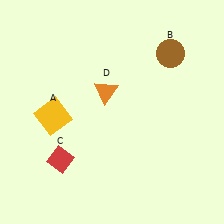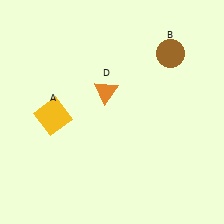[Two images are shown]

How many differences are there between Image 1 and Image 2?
There is 1 difference between the two images.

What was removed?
The red diamond (C) was removed in Image 2.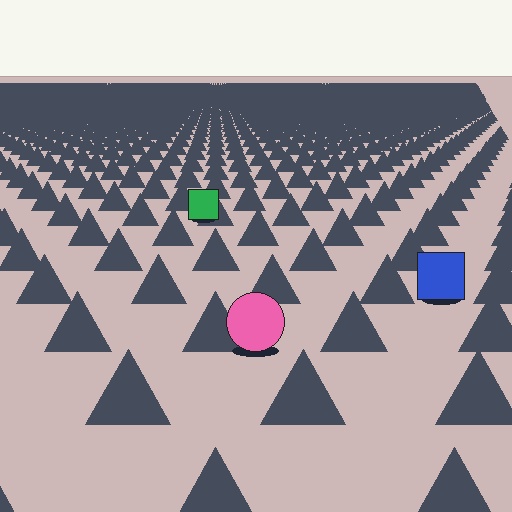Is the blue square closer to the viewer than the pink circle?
No. The pink circle is closer — you can tell from the texture gradient: the ground texture is coarser near it.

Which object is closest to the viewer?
The pink circle is closest. The texture marks near it are larger and more spread out.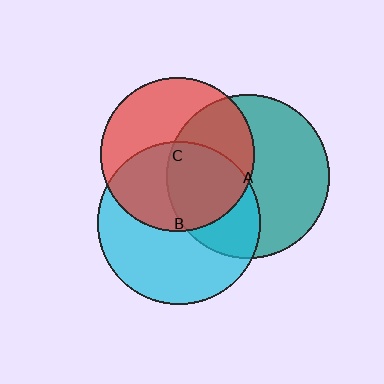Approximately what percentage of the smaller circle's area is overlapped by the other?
Approximately 40%.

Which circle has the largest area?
Circle A (teal).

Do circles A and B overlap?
Yes.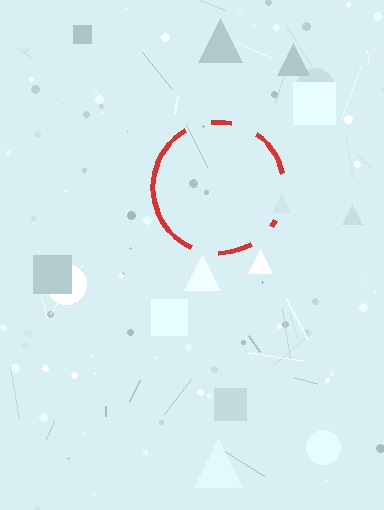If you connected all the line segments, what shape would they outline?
They would outline a circle.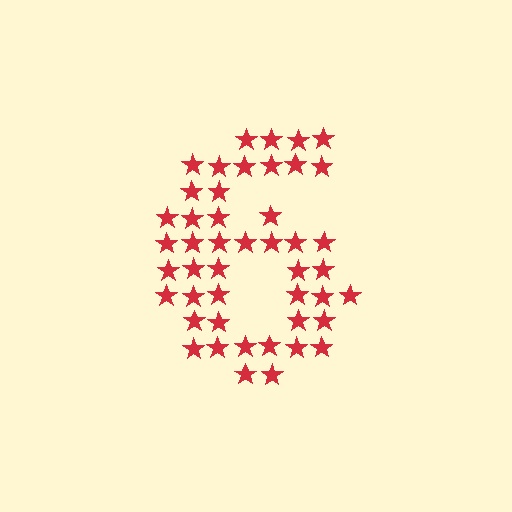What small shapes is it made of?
It is made of small stars.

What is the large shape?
The large shape is the digit 6.